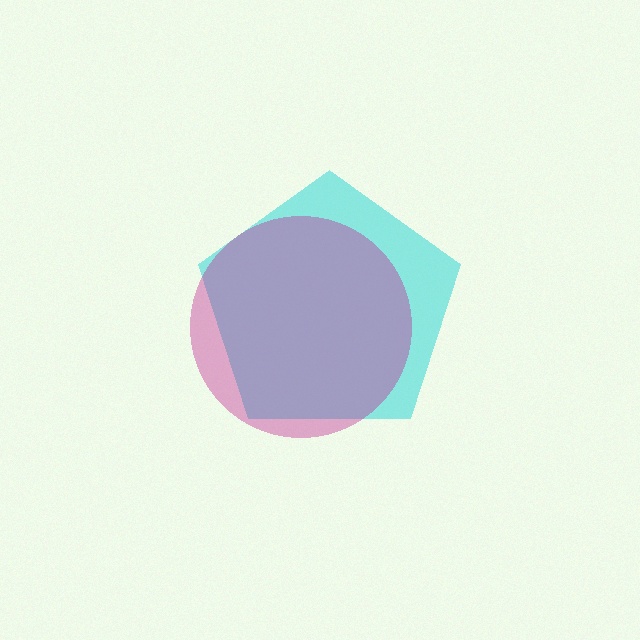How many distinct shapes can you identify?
There are 2 distinct shapes: a cyan pentagon, a magenta circle.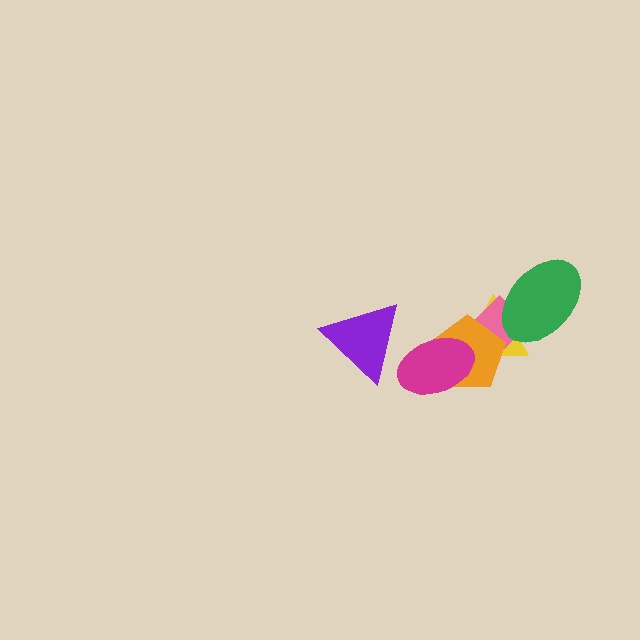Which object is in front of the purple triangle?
The magenta ellipse is in front of the purple triangle.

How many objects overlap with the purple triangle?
1 object overlaps with the purple triangle.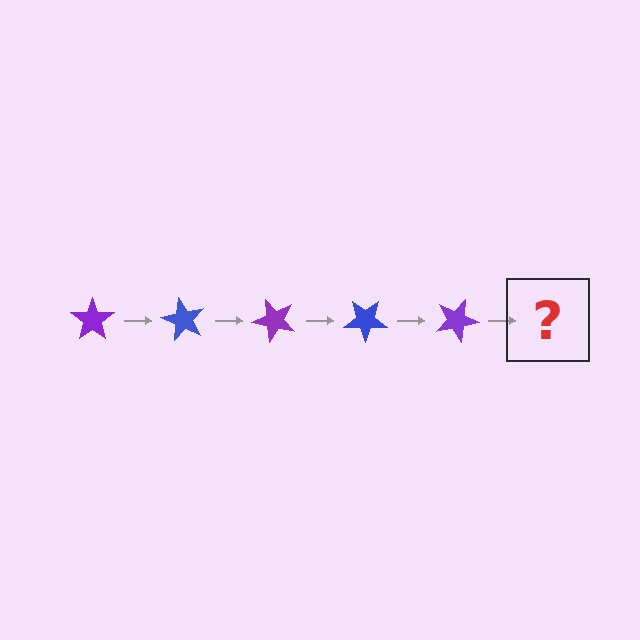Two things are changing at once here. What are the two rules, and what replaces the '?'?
The two rules are that it rotates 60 degrees each step and the color cycles through purple and blue. The '?' should be a blue star, rotated 300 degrees from the start.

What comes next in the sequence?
The next element should be a blue star, rotated 300 degrees from the start.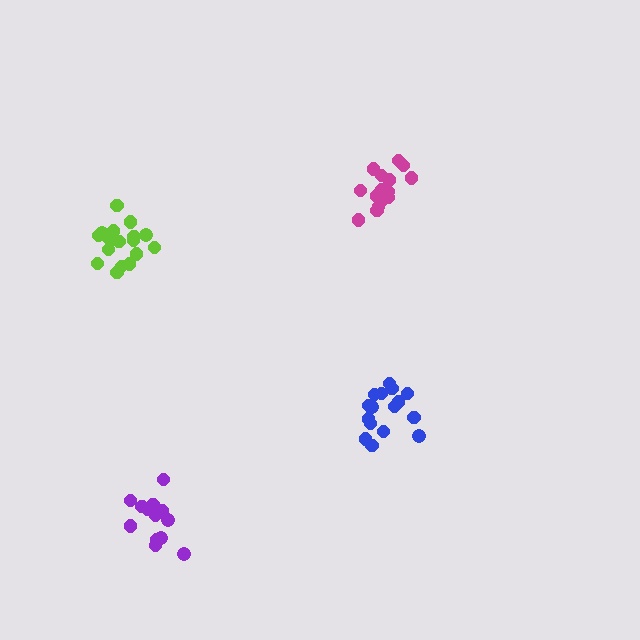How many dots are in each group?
Group 1: 18 dots, Group 2: 17 dots, Group 3: 17 dots, Group 4: 13 dots (65 total).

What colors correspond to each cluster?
The clusters are colored: lime, blue, magenta, purple.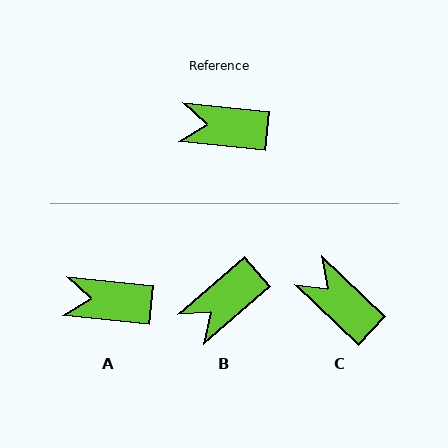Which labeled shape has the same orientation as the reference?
A.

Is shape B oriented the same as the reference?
No, it is off by about 47 degrees.